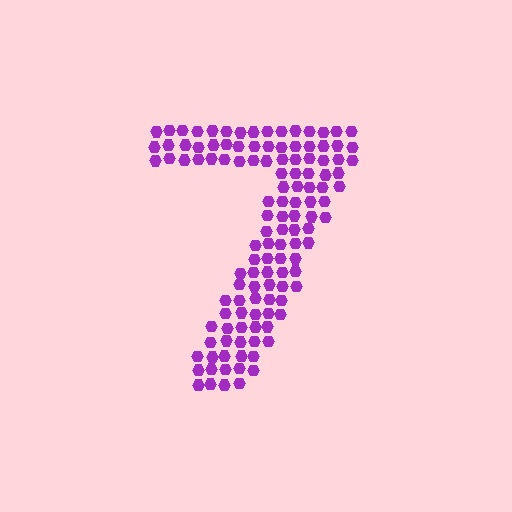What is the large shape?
The large shape is the digit 7.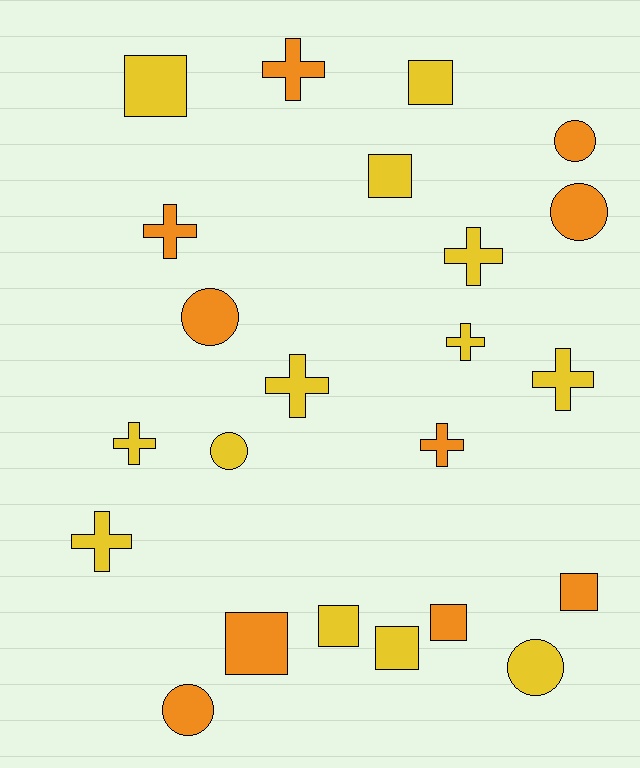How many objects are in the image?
There are 23 objects.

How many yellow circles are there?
There are 2 yellow circles.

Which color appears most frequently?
Yellow, with 13 objects.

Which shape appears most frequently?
Cross, with 9 objects.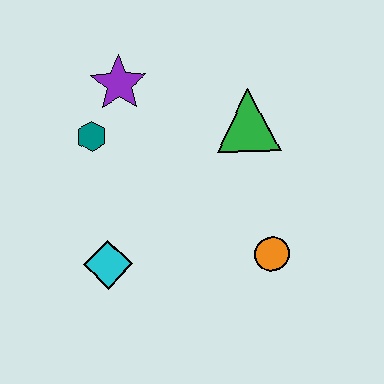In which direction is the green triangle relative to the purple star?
The green triangle is to the right of the purple star.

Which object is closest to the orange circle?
The green triangle is closest to the orange circle.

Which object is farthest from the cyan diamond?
The green triangle is farthest from the cyan diamond.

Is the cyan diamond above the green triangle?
No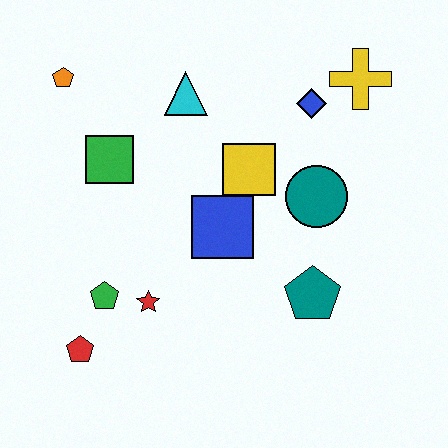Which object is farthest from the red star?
The yellow cross is farthest from the red star.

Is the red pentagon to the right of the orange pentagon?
Yes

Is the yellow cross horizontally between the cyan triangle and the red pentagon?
No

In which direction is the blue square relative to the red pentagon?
The blue square is to the right of the red pentagon.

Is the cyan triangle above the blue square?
Yes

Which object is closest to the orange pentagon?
The green square is closest to the orange pentagon.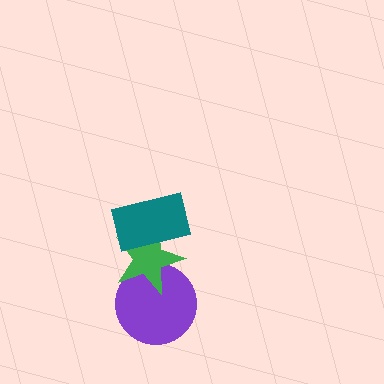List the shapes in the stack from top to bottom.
From top to bottom: the teal rectangle, the green star, the purple circle.